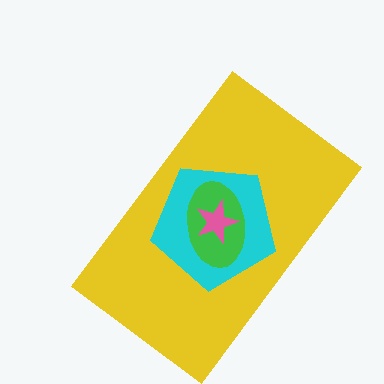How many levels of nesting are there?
4.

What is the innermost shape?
The pink star.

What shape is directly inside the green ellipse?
The pink star.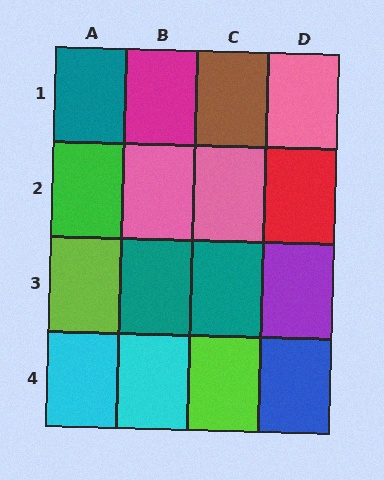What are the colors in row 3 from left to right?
Lime, teal, teal, purple.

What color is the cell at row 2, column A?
Green.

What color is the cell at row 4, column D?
Blue.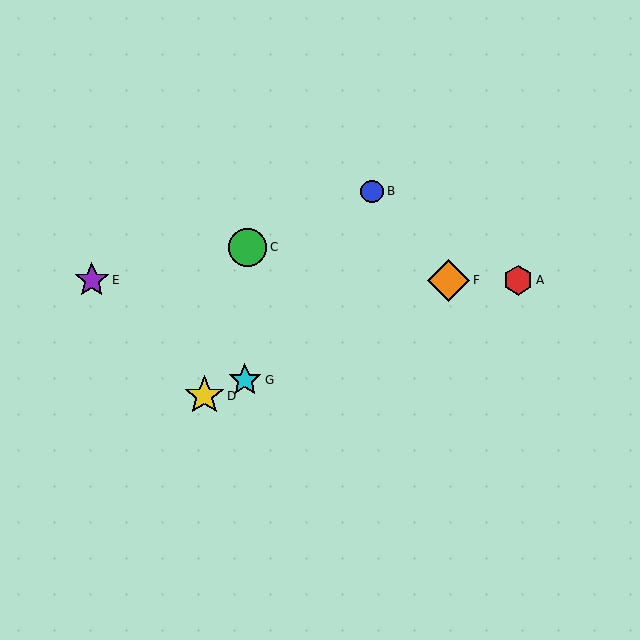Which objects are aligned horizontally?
Objects A, E, F are aligned horizontally.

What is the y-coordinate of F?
Object F is at y≈280.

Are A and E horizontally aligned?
Yes, both are at y≈280.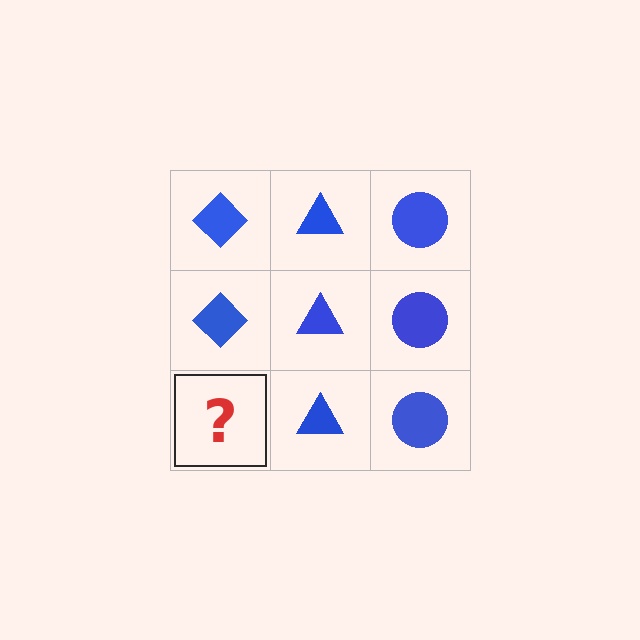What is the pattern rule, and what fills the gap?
The rule is that each column has a consistent shape. The gap should be filled with a blue diamond.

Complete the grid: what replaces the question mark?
The question mark should be replaced with a blue diamond.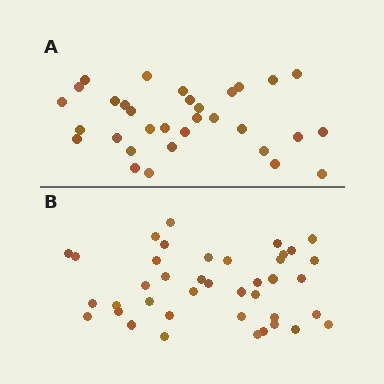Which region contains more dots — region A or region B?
Region B (the bottom region) has more dots.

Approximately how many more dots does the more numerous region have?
Region B has roughly 8 or so more dots than region A.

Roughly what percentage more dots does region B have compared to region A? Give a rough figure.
About 25% more.